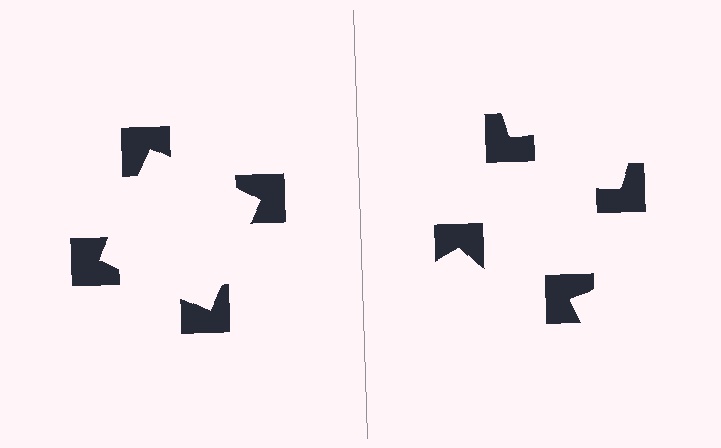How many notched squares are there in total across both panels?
8 — 4 on each side.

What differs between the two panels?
The notched squares are positioned identically on both sides; only the wedge orientations differ. On the left they align to a square; on the right they are misaligned.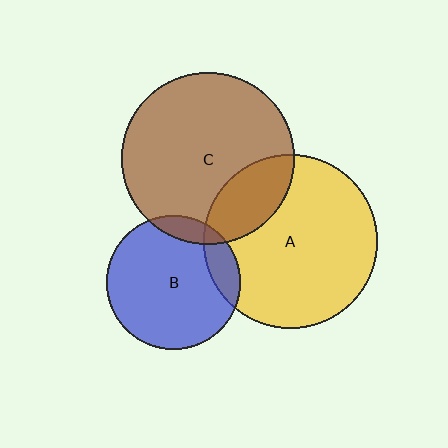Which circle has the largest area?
Circle A (yellow).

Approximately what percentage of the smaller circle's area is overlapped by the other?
Approximately 15%.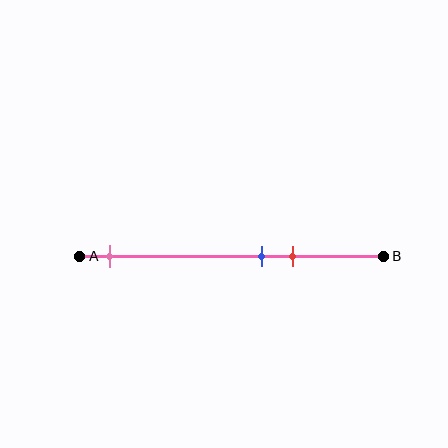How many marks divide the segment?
There are 3 marks dividing the segment.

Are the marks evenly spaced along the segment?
No, the marks are not evenly spaced.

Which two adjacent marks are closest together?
The blue and red marks are the closest adjacent pair.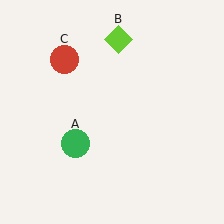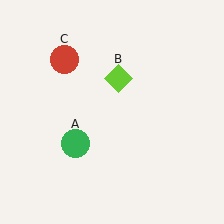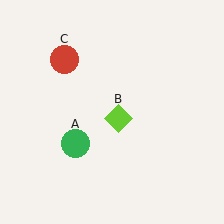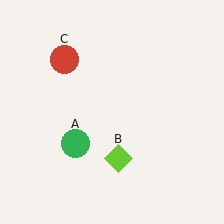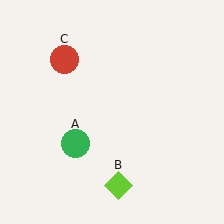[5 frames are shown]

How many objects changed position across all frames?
1 object changed position: lime diamond (object B).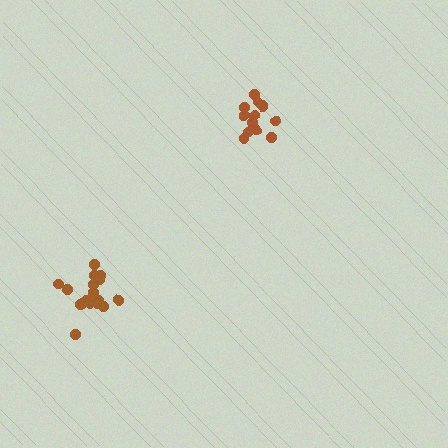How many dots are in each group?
Group 1: 18 dots, Group 2: 14 dots (32 total).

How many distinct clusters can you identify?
There are 2 distinct clusters.